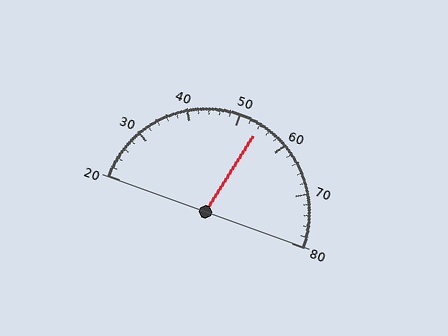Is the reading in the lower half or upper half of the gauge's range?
The reading is in the upper half of the range (20 to 80).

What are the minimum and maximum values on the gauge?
The gauge ranges from 20 to 80.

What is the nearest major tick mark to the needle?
The nearest major tick mark is 50.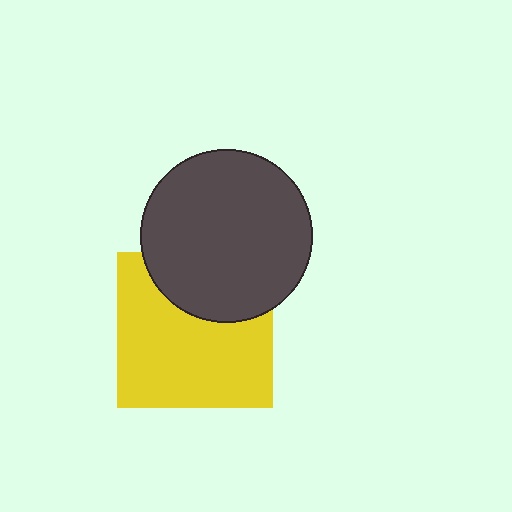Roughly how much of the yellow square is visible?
Most of it is visible (roughly 68%).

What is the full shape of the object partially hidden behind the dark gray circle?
The partially hidden object is a yellow square.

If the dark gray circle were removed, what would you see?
You would see the complete yellow square.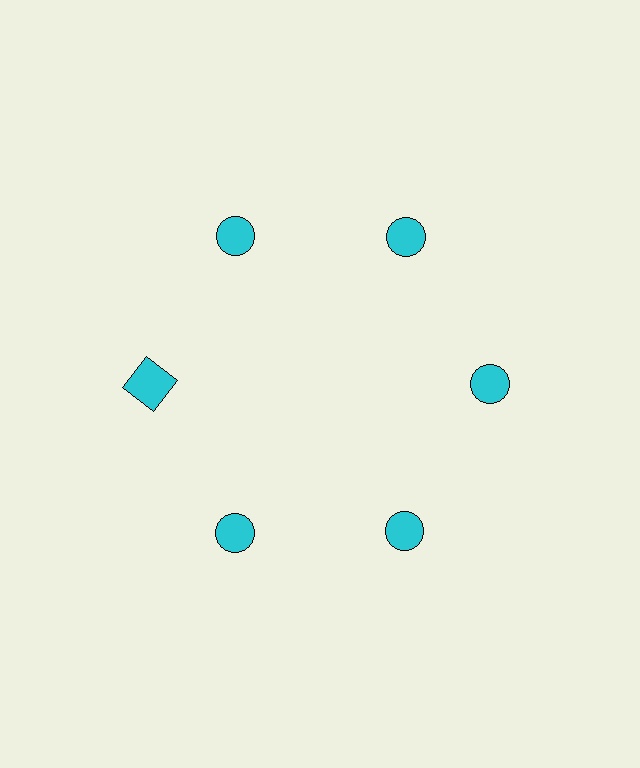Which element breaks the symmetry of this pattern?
The cyan square at roughly the 9 o'clock position breaks the symmetry. All other shapes are cyan circles.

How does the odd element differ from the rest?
It has a different shape: square instead of circle.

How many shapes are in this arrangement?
There are 6 shapes arranged in a ring pattern.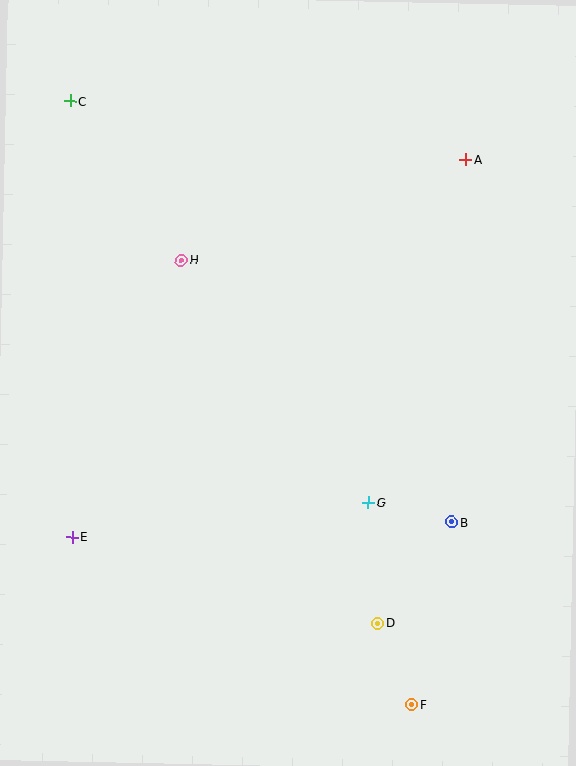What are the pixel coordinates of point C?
Point C is at (70, 101).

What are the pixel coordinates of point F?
Point F is at (412, 705).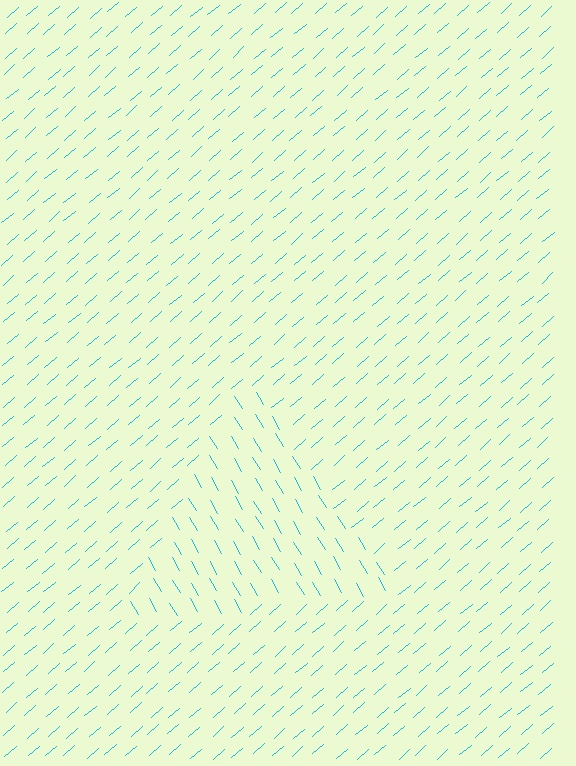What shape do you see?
I see a triangle.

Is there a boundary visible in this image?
Yes, there is a texture boundary formed by a change in line orientation.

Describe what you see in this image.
The image is filled with small cyan line segments. A triangle region in the image has lines oriented differently from the surrounding lines, creating a visible texture boundary.